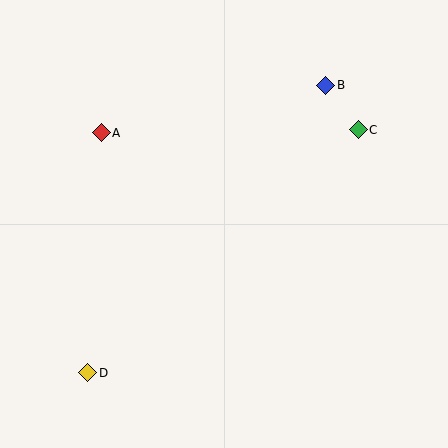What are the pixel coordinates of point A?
Point A is at (101, 133).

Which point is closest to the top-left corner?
Point A is closest to the top-left corner.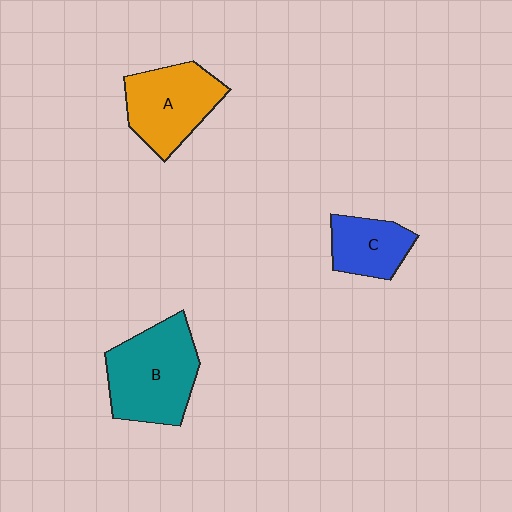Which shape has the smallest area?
Shape C (blue).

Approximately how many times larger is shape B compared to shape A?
Approximately 1.2 times.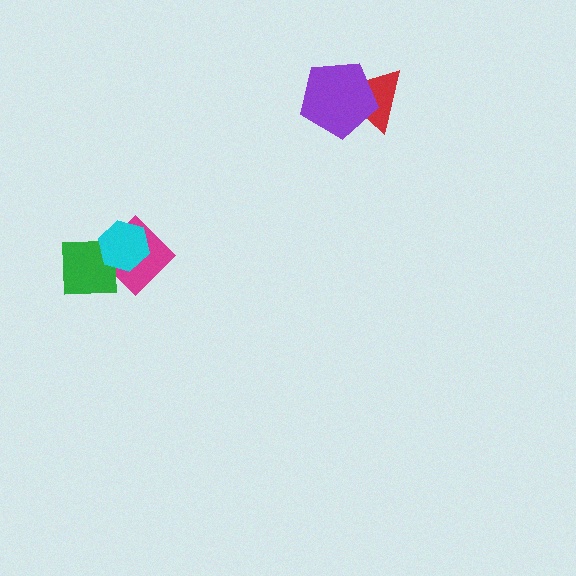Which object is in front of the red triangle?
The purple pentagon is in front of the red triangle.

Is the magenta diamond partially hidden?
Yes, it is partially covered by another shape.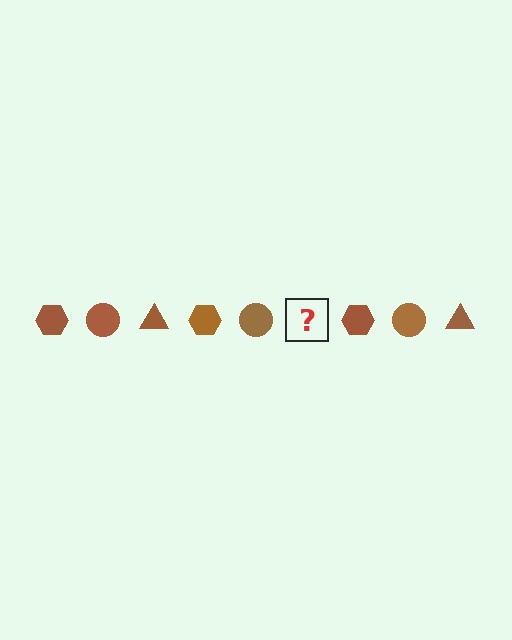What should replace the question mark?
The question mark should be replaced with a brown triangle.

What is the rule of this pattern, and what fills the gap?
The rule is that the pattern cycles through hexagon, circle, triangle shapes in brown. The gap should be filled with a brown triangle.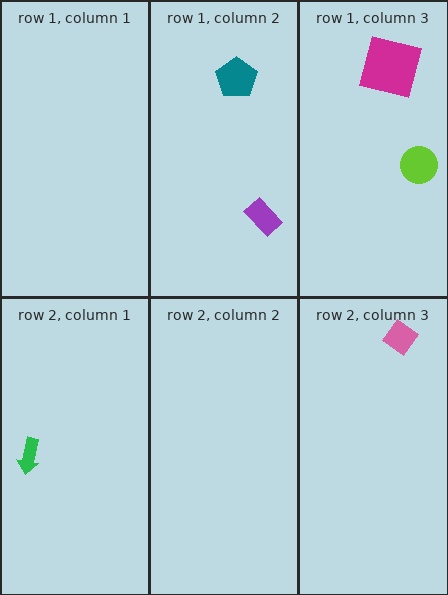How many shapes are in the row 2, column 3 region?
1.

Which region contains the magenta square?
The row 1, column 3 region.